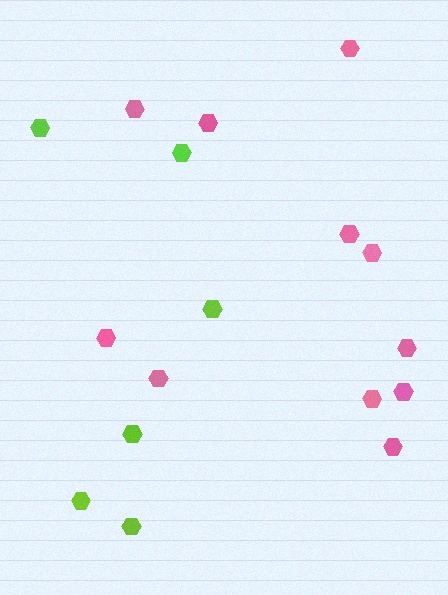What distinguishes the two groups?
There are 2 groups: one group of lime hexagons (6) and one group of pink hexagons (11).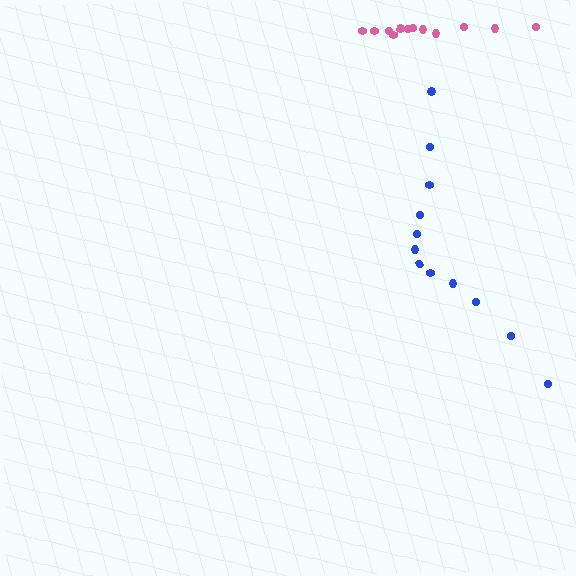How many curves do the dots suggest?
There are 2 distinct paths.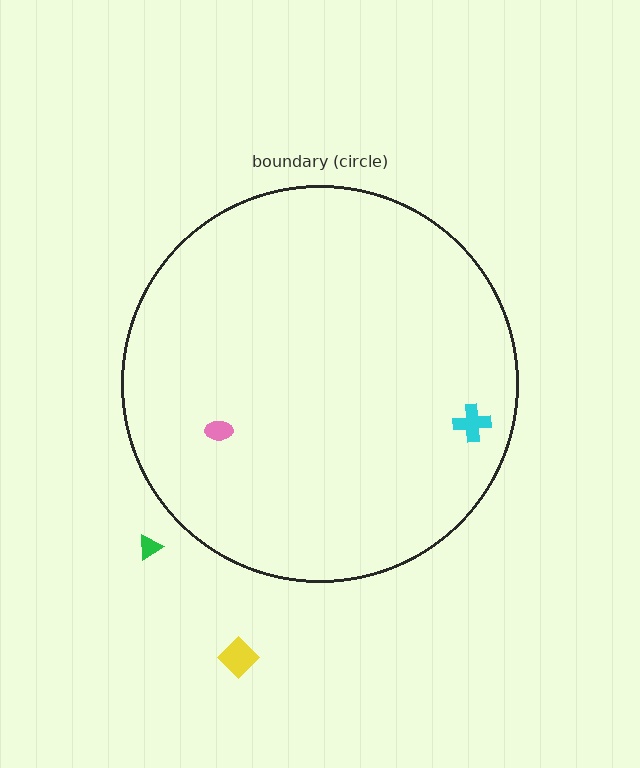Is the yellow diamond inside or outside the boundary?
Outside.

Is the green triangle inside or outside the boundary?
Outside.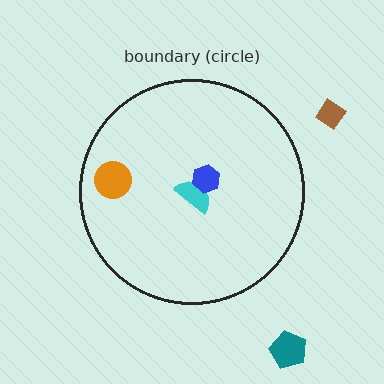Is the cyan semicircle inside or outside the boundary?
Inside.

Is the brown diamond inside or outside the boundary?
Outside.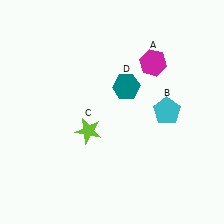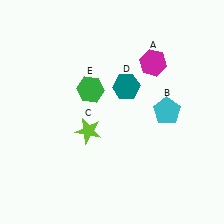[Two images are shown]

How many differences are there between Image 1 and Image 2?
There is 1 difference between the two images.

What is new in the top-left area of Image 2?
A green hexagon (E) was added in the top-left area of Image 2.